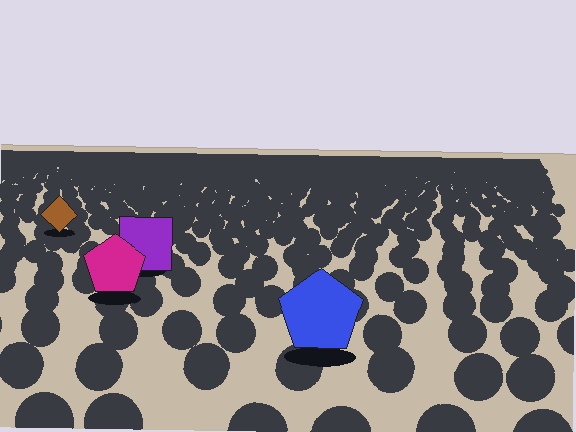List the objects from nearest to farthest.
From nearest to farthest: the blue pentagon, the magenta pentagon, the purple square, the brown diamond.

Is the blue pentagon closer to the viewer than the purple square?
Yes. The blue pentagon is closer — you can tell from the texture gradient: the ground texture is coarser near it.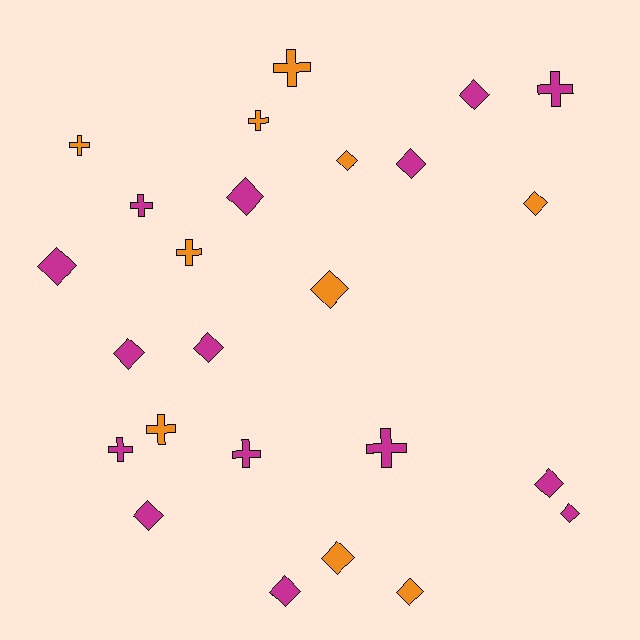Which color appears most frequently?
Magenta, with 15 objects.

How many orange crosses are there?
There are 5 orange crosses.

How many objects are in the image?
There are 25 objects.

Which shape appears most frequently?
Diamond, with 15 objects.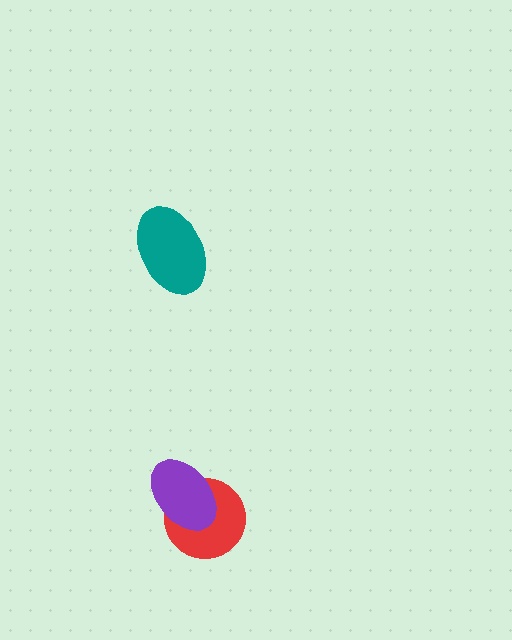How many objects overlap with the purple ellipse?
1 object overlaps with the purple ellipse.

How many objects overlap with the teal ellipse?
0 objects overlap with the teal ellipse.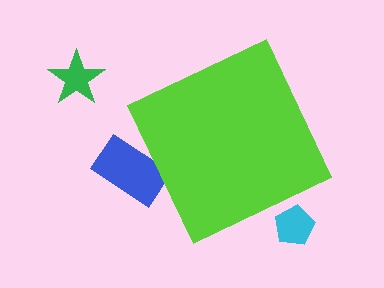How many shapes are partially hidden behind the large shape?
2 shapes are partially hidden.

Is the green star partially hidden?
No, the green star is fully visible.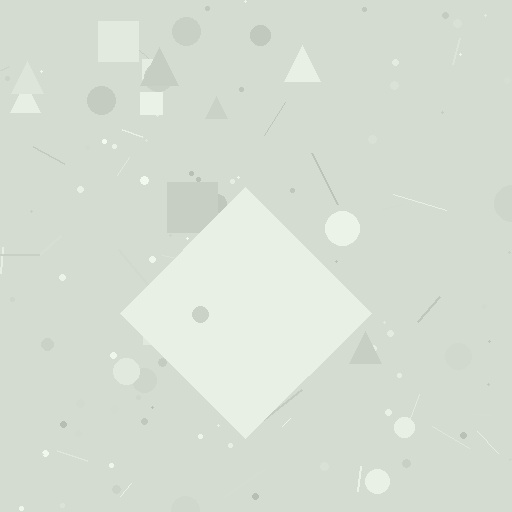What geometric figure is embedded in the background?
A diamond is embedded in the background.